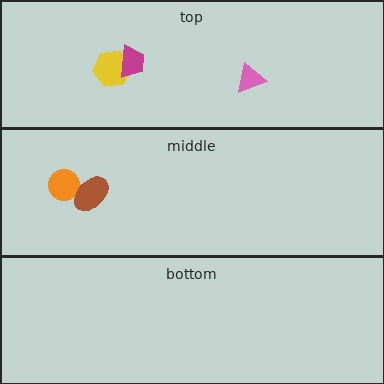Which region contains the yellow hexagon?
The top region.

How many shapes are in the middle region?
2.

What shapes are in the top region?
The pink triangle, the yellow hexagon, the magenta trapezoid.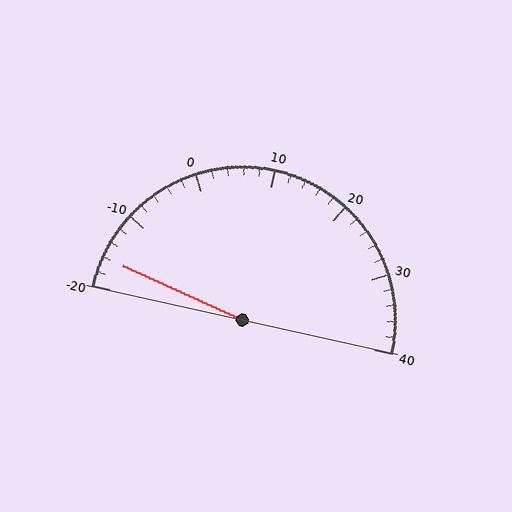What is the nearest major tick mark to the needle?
The nearest major tick mark is -20.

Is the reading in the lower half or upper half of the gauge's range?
The reading is in the lower half of the range (-20 to 40).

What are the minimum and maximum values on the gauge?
The gauge ranges from -20 to 40.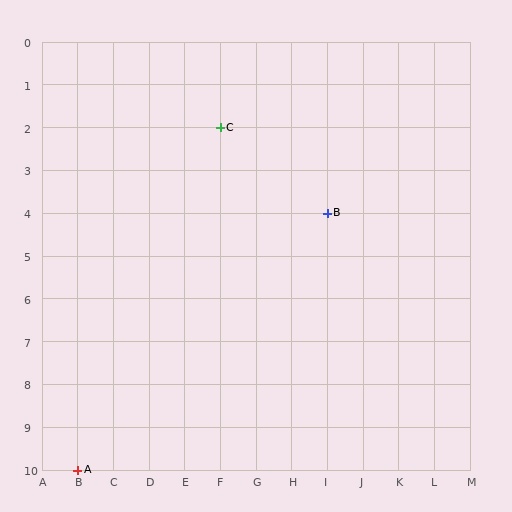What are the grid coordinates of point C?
Point C is at grid coordinates (F, 2).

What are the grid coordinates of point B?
Point B is at grid coordinates (I, 4).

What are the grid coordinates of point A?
Point A is at grid coordinates (B, 10).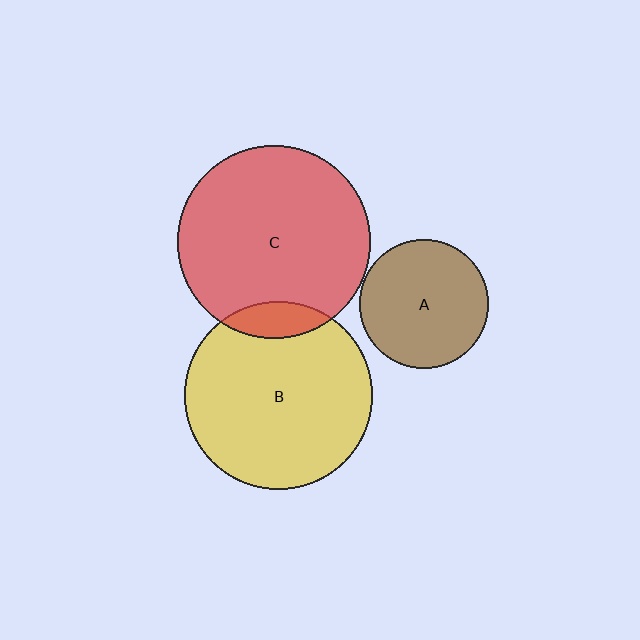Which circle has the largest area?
Circle C (red).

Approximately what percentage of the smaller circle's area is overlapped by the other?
Approximately 10%.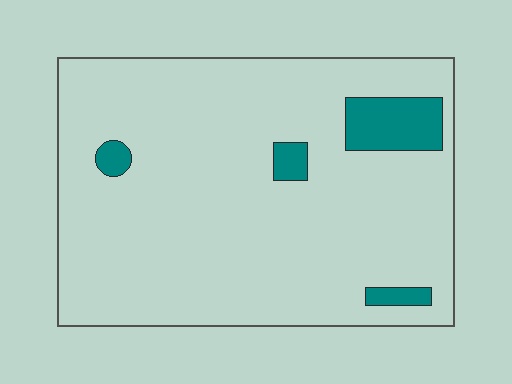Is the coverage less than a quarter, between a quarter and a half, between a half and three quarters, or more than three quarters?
Less than a quarter.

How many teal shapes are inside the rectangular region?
4.